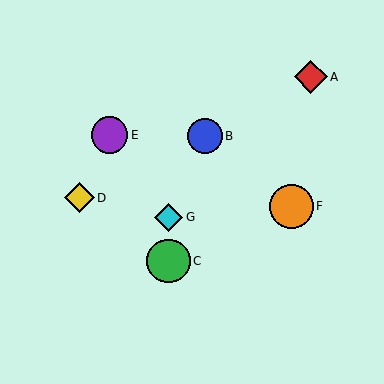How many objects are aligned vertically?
2 objects (C, G) are aligned vertically.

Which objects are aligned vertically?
Objects C, G are aligned vertically.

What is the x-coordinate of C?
Object C is at x≈168.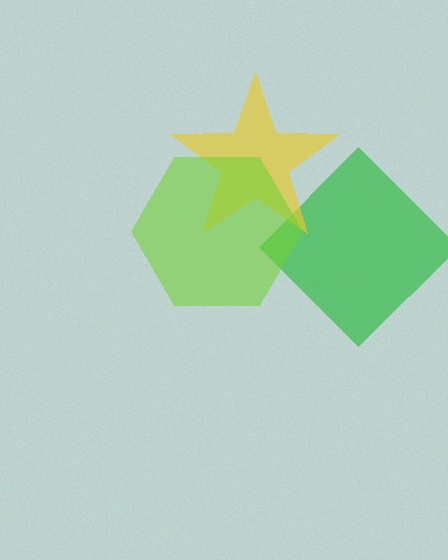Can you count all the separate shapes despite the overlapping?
Yes, there are 3 separate shapes.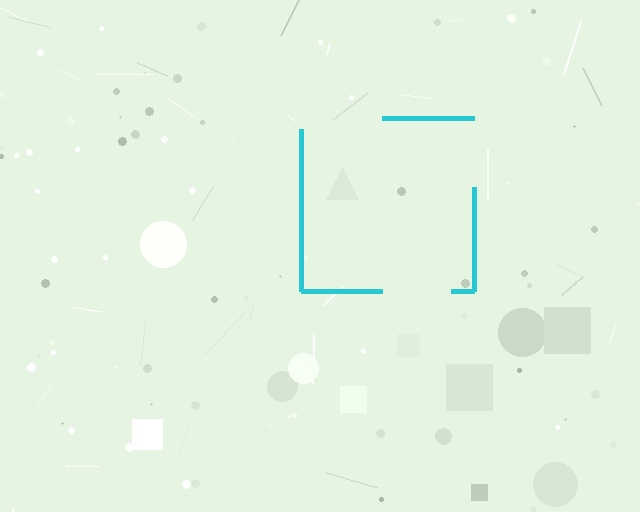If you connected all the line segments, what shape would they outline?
They would outline a square.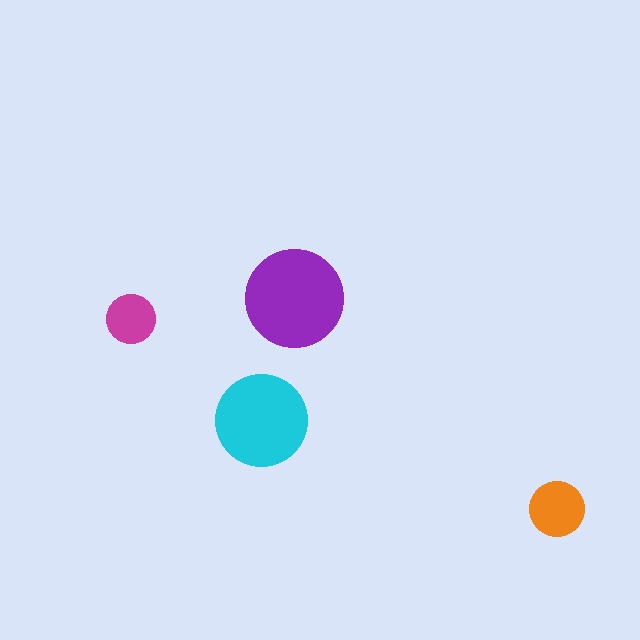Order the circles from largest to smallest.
the purple one, the cyan one, the orange one, the magenta one.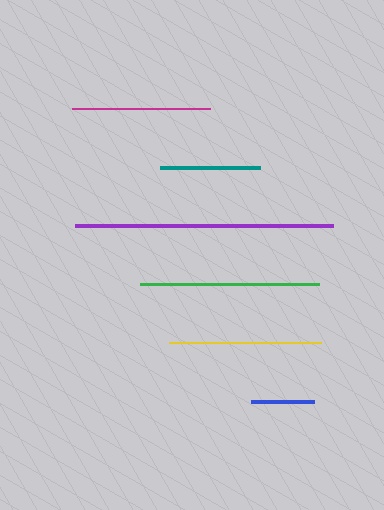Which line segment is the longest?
The purple line is the longest at approximately 258 pixels.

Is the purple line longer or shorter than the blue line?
The purple line is longer than the blue line.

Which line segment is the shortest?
The blue line is the shortest at approximately 62 pixels.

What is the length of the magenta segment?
The magenta segment is approximately 137 pixels long.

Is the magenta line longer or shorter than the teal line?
The magenta line is longer than the teal line.